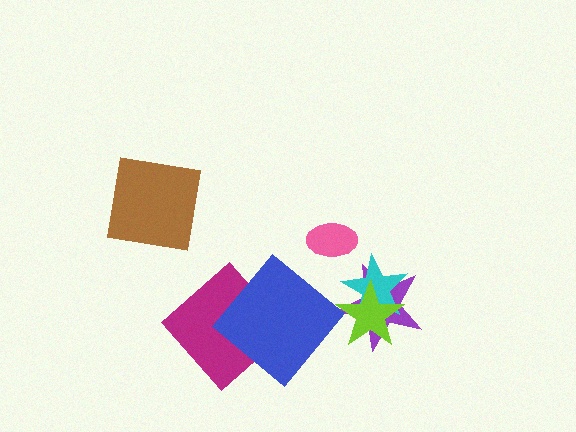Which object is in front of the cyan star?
The lime star is in front of the cyan star.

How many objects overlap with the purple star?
2 objects overlap with the purple star.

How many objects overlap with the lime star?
2 objects overlap with the lime star.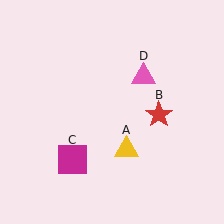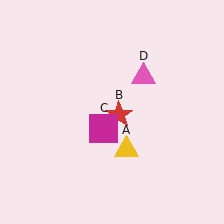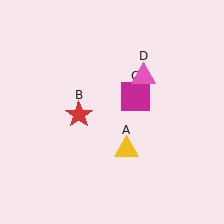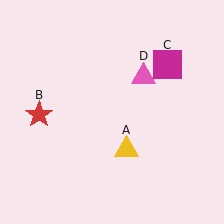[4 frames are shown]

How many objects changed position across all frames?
2 objects changed position: red star (object B), magenta square (object C).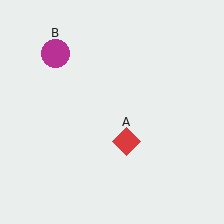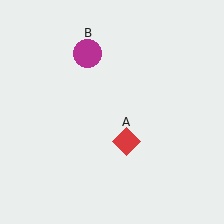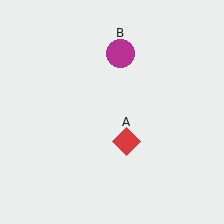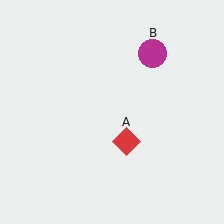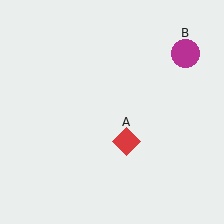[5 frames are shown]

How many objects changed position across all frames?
1 object changed position: magenta circle (object B).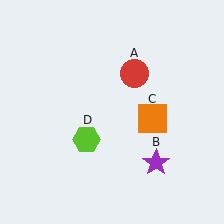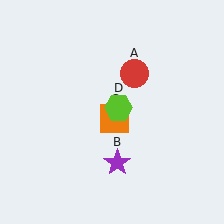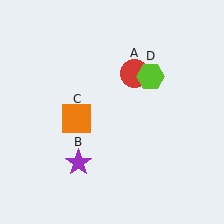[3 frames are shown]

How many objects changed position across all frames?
3 objects changed position: purple star (object B), orange square (object C), lime hexagon (object D).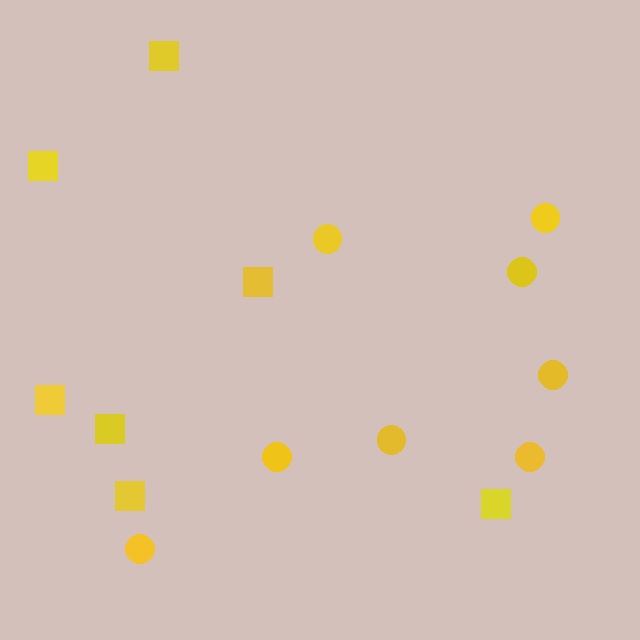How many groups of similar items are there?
There are 2 groups: one group of squares (7) and one group of circles (8).